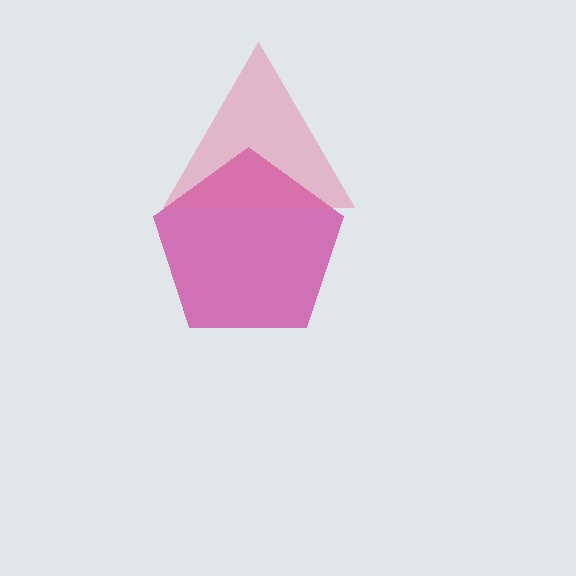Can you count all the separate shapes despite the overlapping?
Yes, there are 2 separate shapes.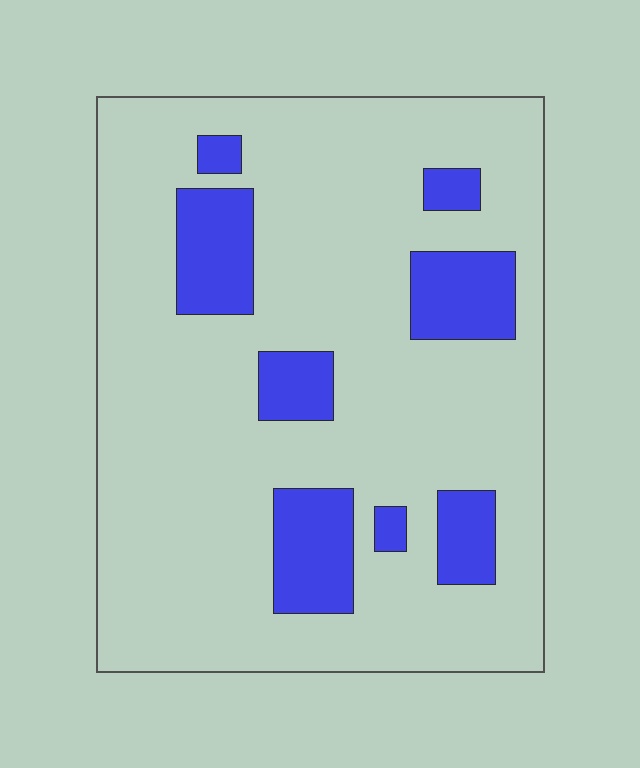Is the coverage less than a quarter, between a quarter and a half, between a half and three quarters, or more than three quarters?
Less than a quarter.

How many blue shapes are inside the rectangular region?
8.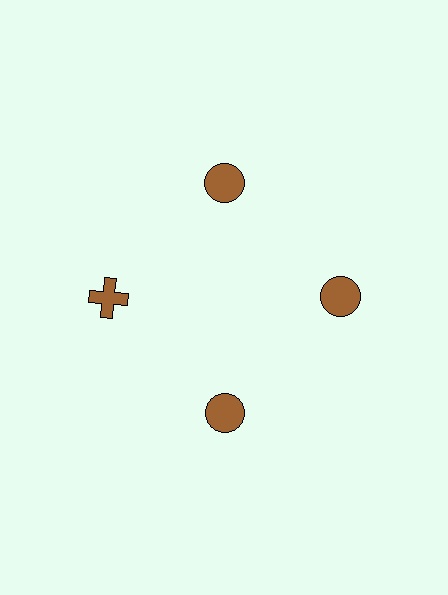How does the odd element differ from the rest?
It has a different shape: cross instead of circle.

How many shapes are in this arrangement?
There are 4 shapes arranged in a ring pattern.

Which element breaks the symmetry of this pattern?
The brown cross at roughly the 9 o'clock position breaks the symmetry. All other shapes are brown circles.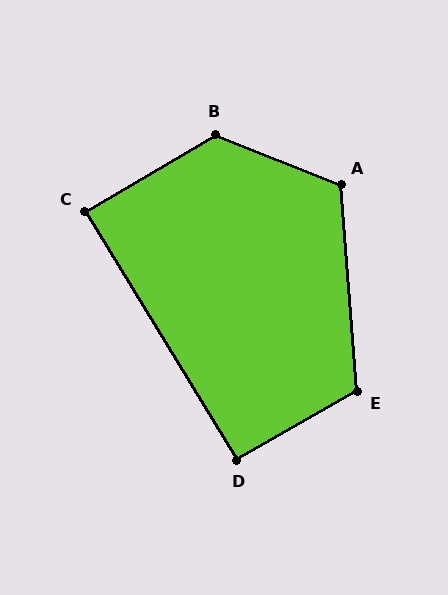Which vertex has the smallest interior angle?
C, at approximately 89 degrees.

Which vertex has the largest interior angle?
B, at approximately 128 degrees.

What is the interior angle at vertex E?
Approximately 115 degrees (obtuse).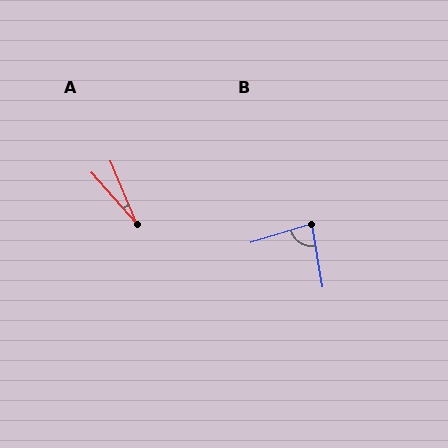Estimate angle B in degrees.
Approximately 83 degrees.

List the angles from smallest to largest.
A (19°), B (83°).